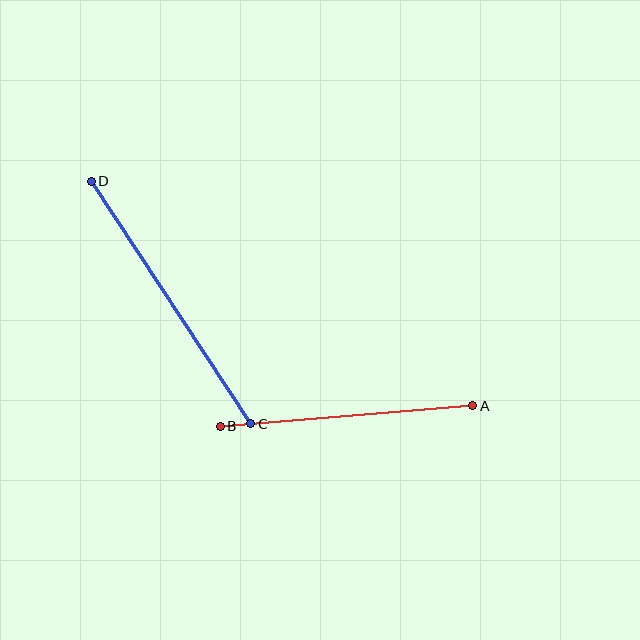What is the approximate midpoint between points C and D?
The midpoint is at approximately (171, 303) pixels.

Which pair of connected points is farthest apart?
Points C and D are farthest apart.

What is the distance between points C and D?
The distance is approximately 290 pixels.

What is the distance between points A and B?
The distance is approximately 254 pixels.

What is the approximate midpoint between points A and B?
The midpoint is at approximately (346, 416) pixels.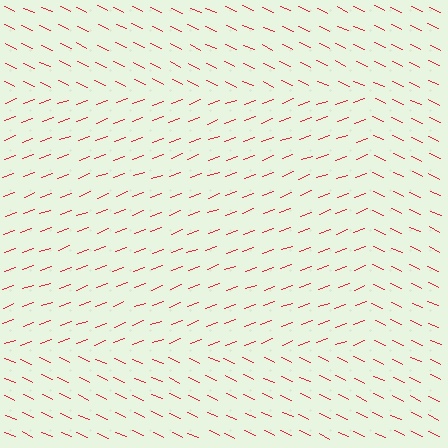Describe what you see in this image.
The image is filled with small red line segments. A rectangle region in the image has lines oriented differently from the surrounding lines, creating a visible texture boundary.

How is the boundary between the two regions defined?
The boundary is defined purely by a change in line orientation (approximately 45 degrees difference). All lines are the same color and thickness.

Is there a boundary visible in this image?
Yes, there is a texture boundary formed by a change in line orientation.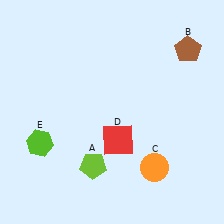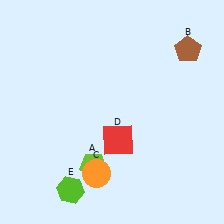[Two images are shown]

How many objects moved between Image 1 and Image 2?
2 objects moved between the two images.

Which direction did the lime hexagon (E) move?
The lime hexagon (E) moved down.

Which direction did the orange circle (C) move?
The orange circle (C) moved left.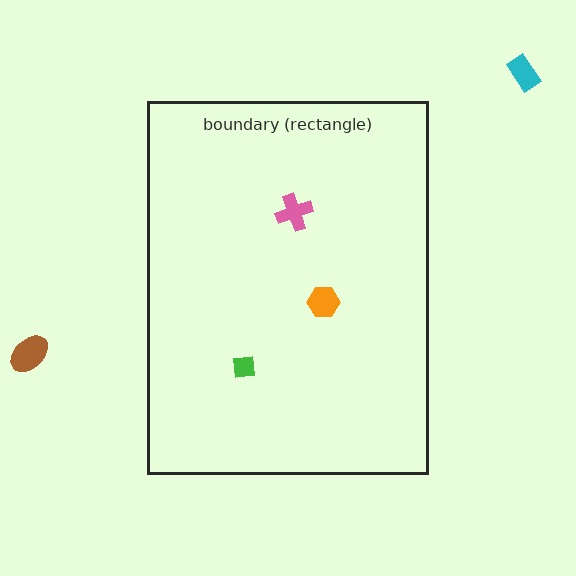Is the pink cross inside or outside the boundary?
Inside.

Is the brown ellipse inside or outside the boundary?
Outside.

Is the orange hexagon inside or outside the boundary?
Inside.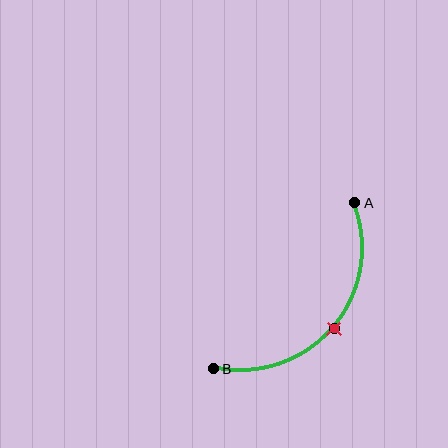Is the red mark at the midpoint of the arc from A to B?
Yes. The red mark lies on the arc at equal arc-length from both A and B — it is the arc midpoint.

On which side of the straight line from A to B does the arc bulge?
The arc bulges below and to the right of the straight line connecting A and B.